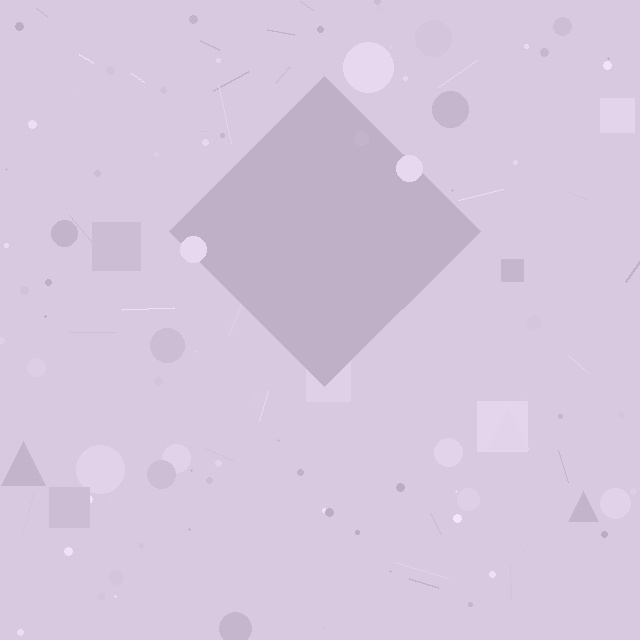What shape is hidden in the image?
A diamond is hidden in the image.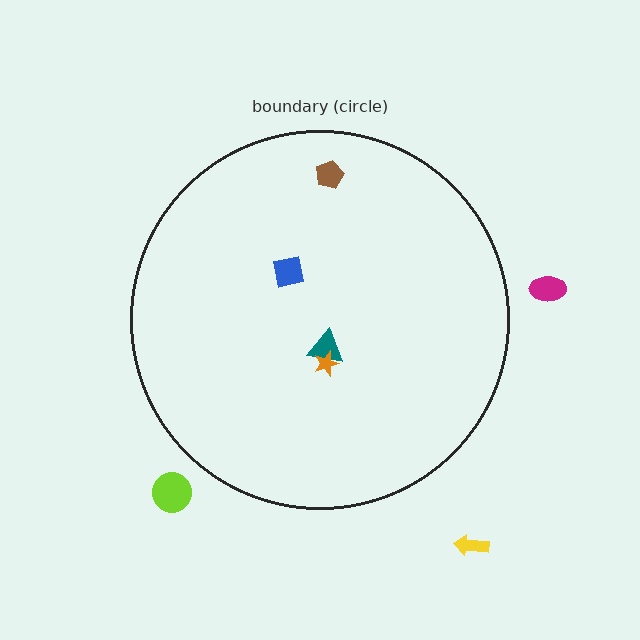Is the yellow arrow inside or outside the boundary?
Outside.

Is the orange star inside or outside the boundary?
Inside.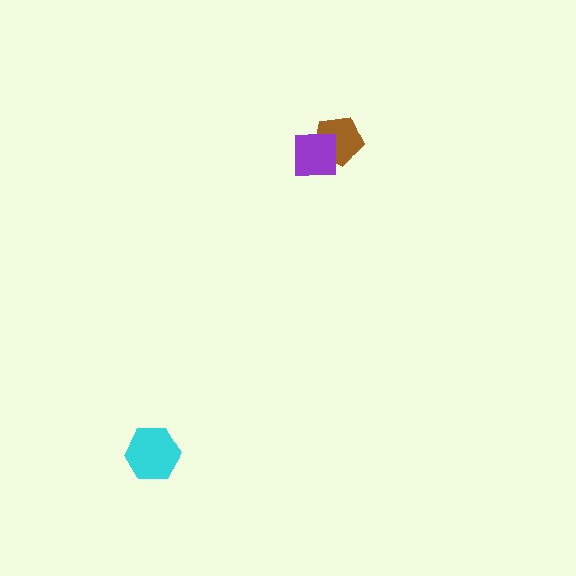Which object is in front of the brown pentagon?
The purple square is in front of the brown pentagon.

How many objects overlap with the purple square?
1 object overlaps with the purple square.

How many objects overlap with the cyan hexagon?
0 objects overlap with the cyan hexagon.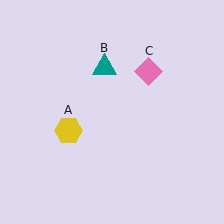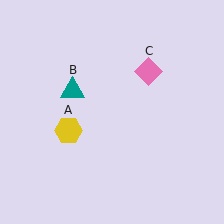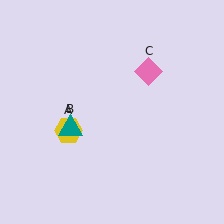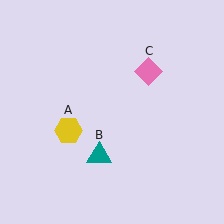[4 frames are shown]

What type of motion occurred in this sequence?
The teal triangle (object B) rotated counterclockwise around the center of the scene.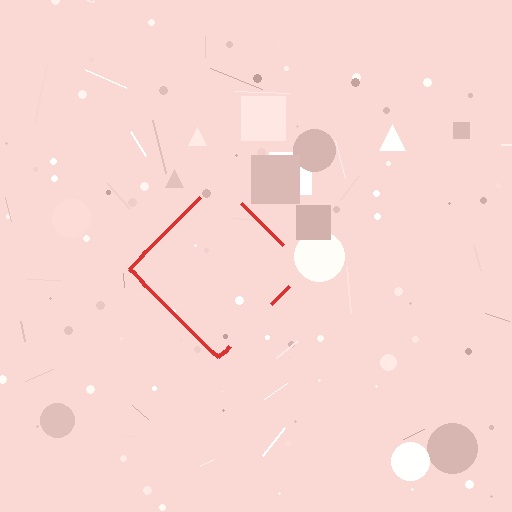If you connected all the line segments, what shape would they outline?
They would outline a diamond.